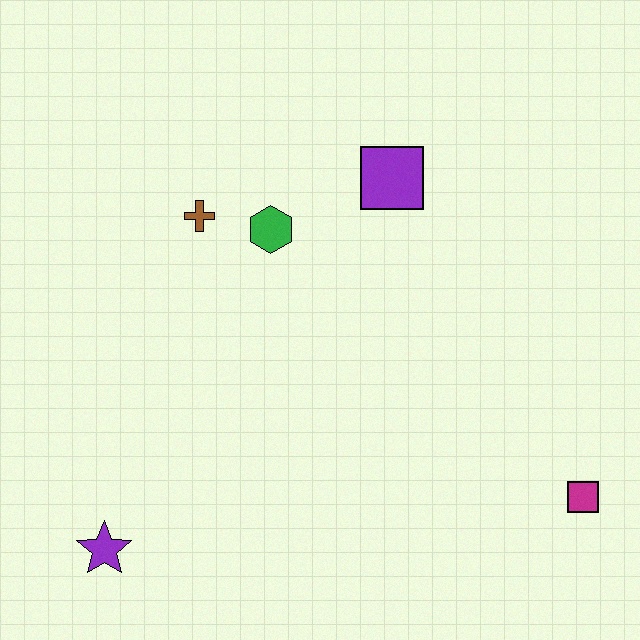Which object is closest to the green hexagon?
The brown cross is closest to the green hexagon.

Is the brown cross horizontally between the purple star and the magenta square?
Yes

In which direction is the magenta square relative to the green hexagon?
The magenta square is to the right of the green hexagon.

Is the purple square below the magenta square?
No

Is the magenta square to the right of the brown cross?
Yes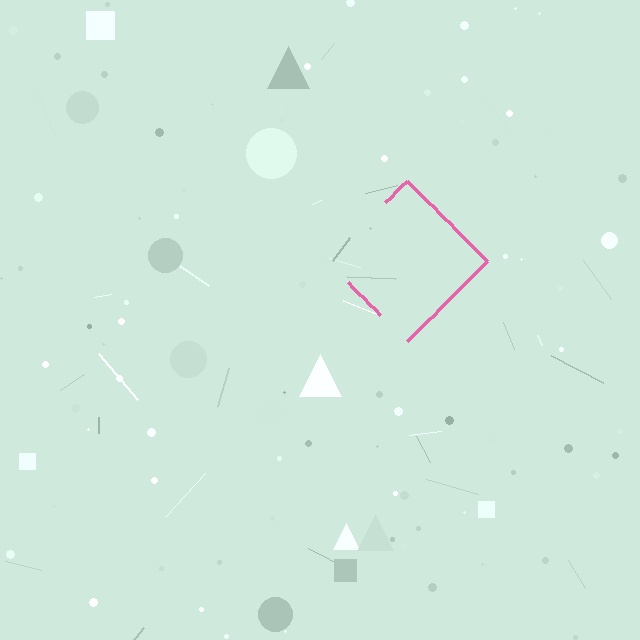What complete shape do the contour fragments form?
The contour fragments form a diamond.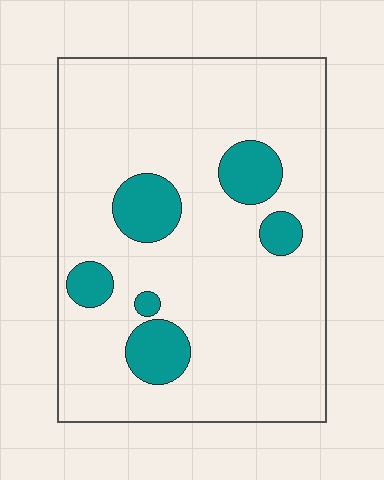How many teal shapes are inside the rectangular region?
6.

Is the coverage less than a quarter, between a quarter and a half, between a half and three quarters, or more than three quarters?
Less than a quarter.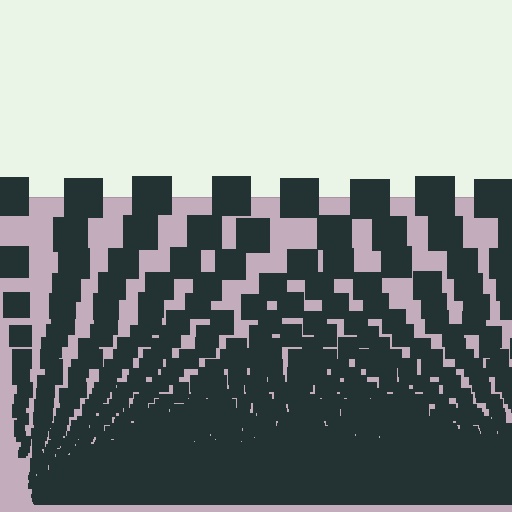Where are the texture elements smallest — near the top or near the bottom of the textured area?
Near the bottom.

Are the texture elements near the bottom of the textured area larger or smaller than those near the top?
Smaller. The gradient is inverted — elements near the bottom are smaller and denser.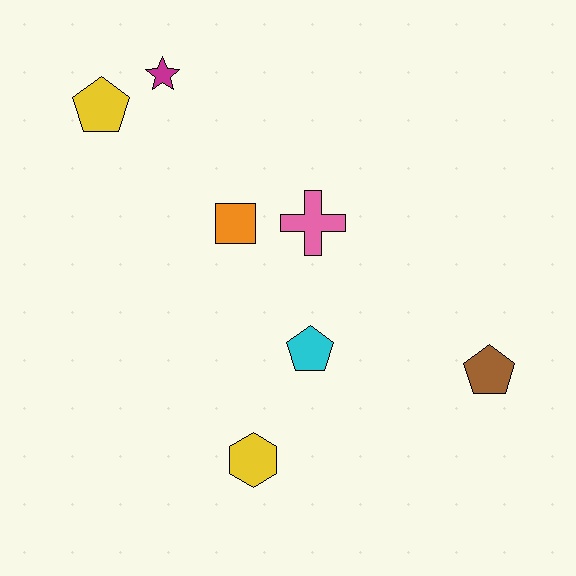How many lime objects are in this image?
There are no lime objects.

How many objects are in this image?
There are 7 objects.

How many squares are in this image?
There is 1 square.